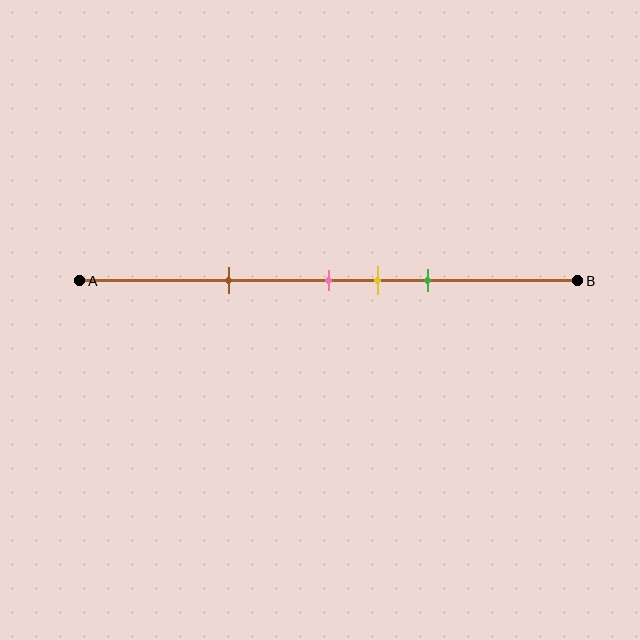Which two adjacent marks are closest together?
The pink and yellow marks are the closest adjacent pair.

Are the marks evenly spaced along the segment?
No, the marks are not evenly spaced.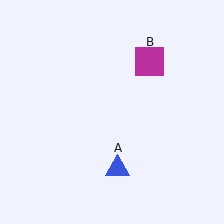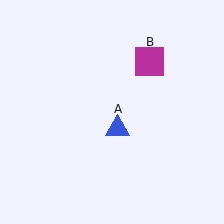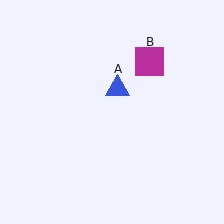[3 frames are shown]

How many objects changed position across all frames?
1 object changed position: blue triangle (object A).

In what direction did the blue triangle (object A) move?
The blue triangle (object A) moved up.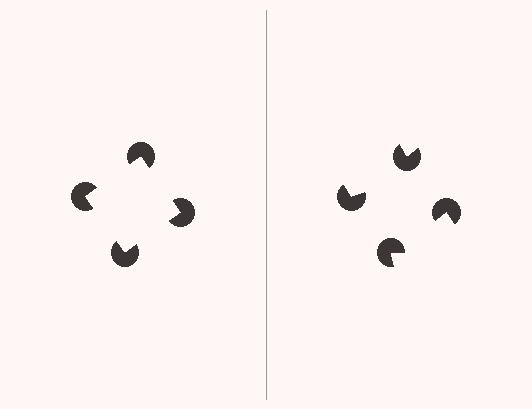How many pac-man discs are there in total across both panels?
8 — 4 on each side.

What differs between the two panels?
The pac-man discs are positioned identically on both sides; only the wedge orientations differ. On the left they align to a square; on the right they are misaligned.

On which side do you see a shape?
An illusory square appears on the left side. On the right side the wedge cuts are rotated, so no coherent shape forms.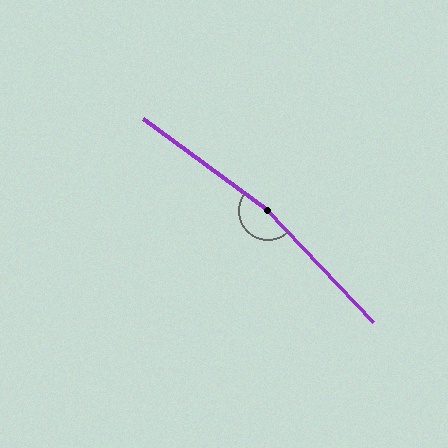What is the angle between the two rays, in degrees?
Approximately 169 degrees.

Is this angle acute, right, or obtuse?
It is obtuse.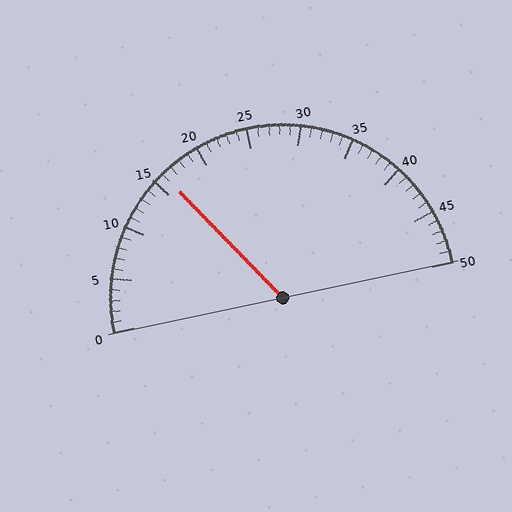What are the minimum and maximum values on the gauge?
The gauge ranges from 0 to 50.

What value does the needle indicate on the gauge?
The needle indicates approximately 16.